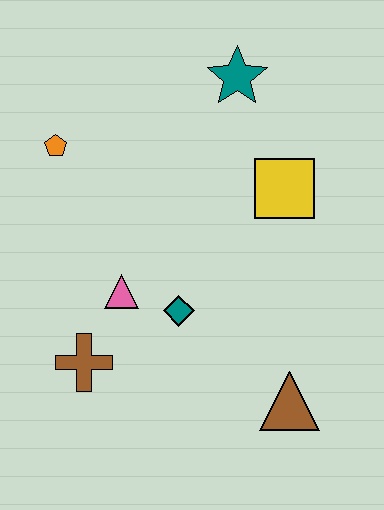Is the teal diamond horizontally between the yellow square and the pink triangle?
Yes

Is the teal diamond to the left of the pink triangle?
No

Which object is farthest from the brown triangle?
The orange pentagon is farthest from the brown triangle.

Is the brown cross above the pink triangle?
No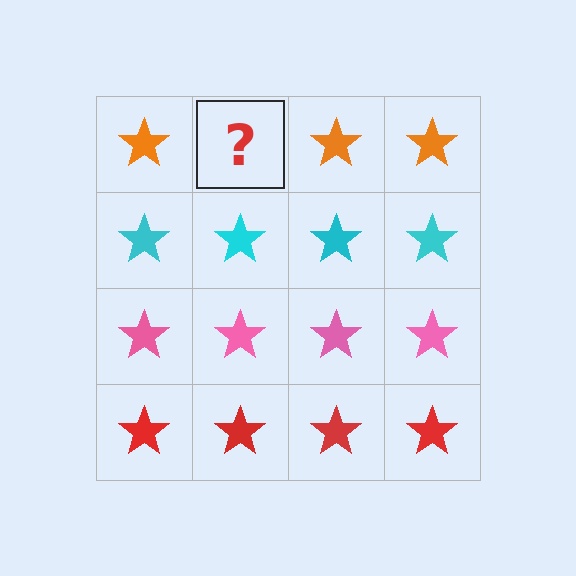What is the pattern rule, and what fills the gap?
The rule is that each row has a consistent color. The gap should be filled with an orange star.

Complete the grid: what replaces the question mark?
The question mark should be replaced with an orange star.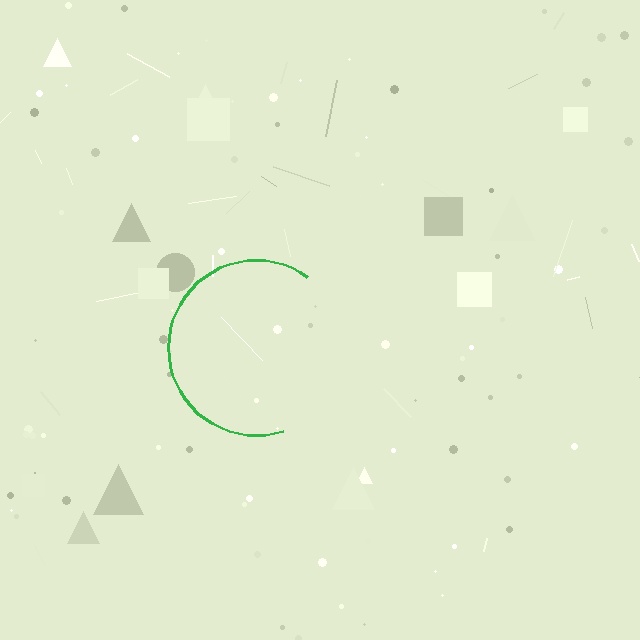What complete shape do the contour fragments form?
The contour fragments form a circle.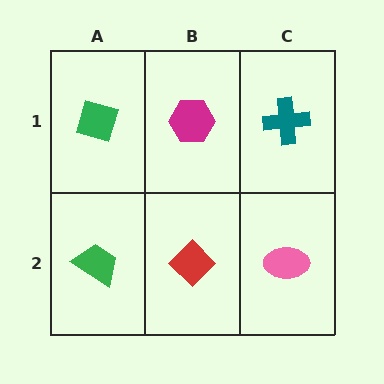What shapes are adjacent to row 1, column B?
A red diamond (row 2, column B), a green diamond (row 1, column A), a teal cross (row 1, column C).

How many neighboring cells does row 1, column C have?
2.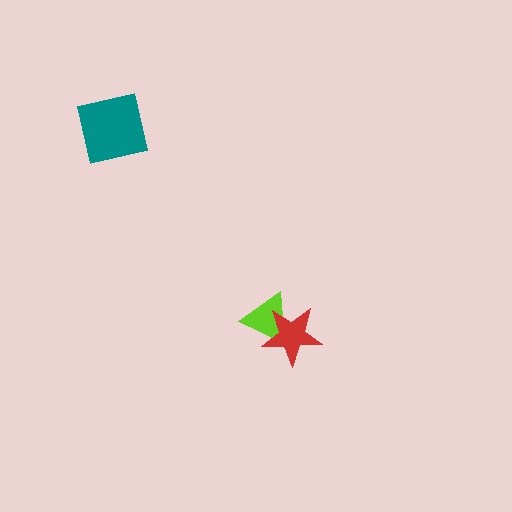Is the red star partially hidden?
No, no other shape covers it.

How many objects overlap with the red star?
1 object overlaps with the red star.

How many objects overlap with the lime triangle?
1 object overlaps with the lime triangle.